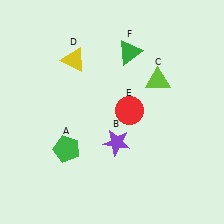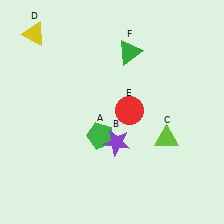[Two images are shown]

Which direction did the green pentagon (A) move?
The green pentagon (A) moved right.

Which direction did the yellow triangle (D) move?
The yellow triangle (D) moved left.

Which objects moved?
The objects that moved are: the green pentagon (A), the lime triangle (C), the yellow triangle (D).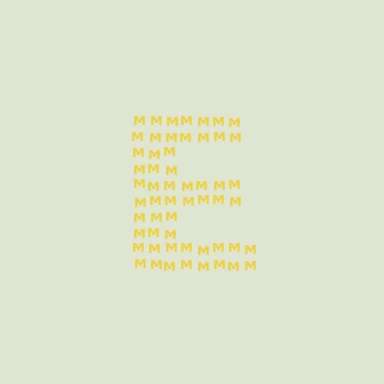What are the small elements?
The small elements are letter M's.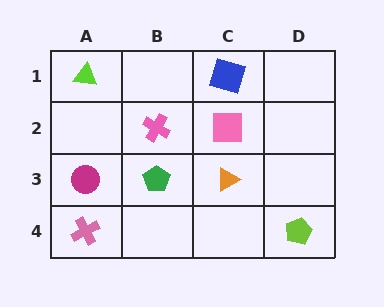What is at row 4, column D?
A lime pentagon.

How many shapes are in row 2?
2 shapes.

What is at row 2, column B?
A pink cross.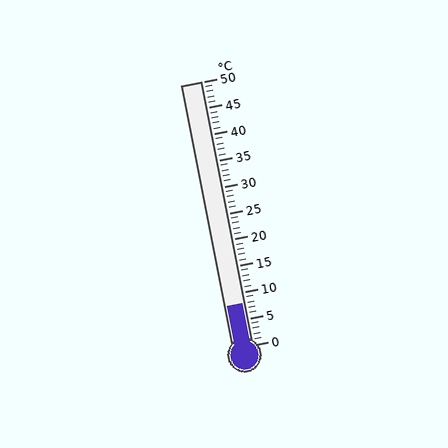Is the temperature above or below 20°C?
The temperature is below 20°C.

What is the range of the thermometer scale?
The thermometer scale ranges from 0°C to 50°C.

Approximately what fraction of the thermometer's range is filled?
The thermometer is filled to approximately 15% of its range.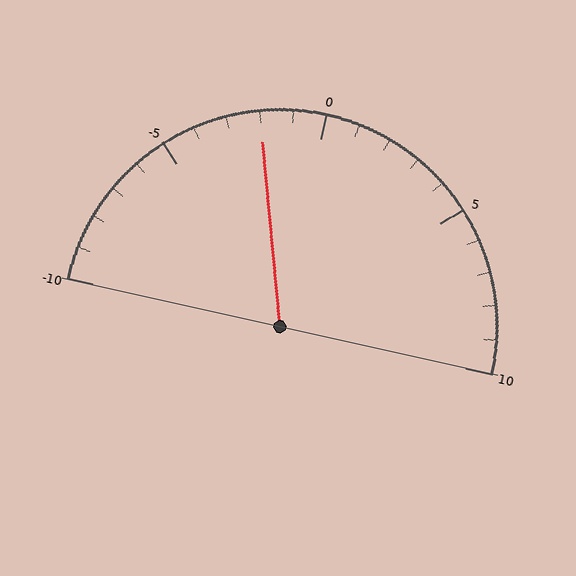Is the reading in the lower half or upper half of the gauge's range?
The reading is in the lower half of the range (-10 to 10).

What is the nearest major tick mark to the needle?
The nearest major tick mark is 0.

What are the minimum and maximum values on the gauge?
The gauge ranges from -10 to 10.